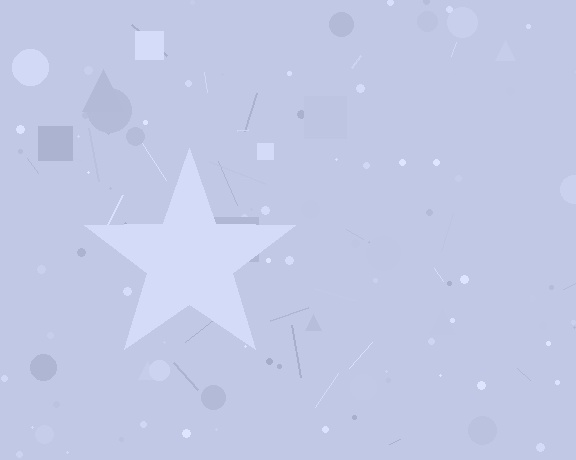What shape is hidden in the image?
A star is hidden in the image.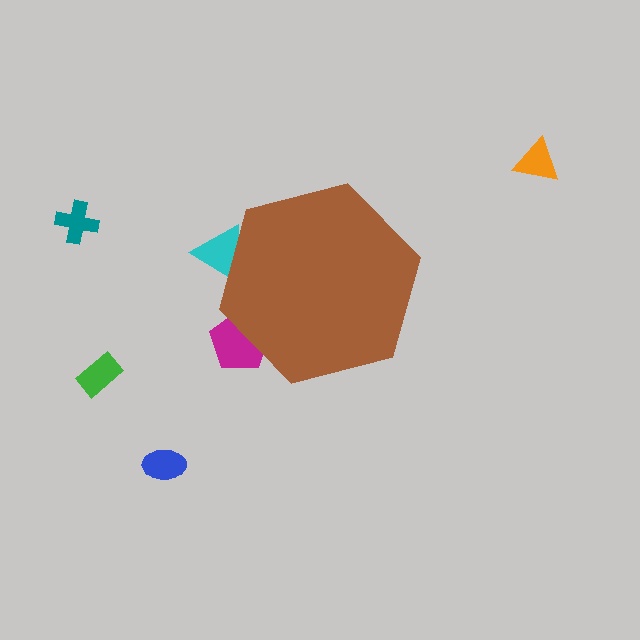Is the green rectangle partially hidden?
No, the green rectangle is fully visible.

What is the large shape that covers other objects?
A brown hexagon.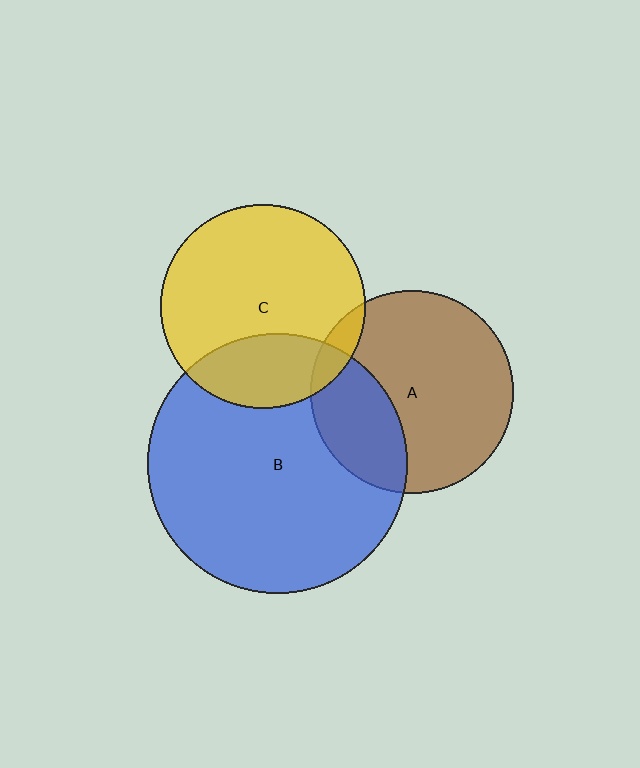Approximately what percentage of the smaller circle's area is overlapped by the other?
Approximately 25%.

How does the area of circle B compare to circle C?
Approximately 1.6 times.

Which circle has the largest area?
Circle B (blue).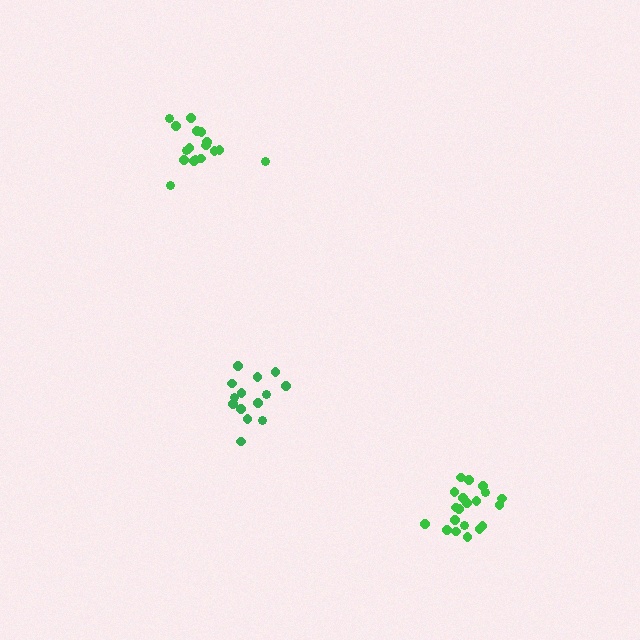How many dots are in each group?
Group 1: 17 dots, Group 2: 20 dots, Group 3: 14 dots (51 total).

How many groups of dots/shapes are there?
There are 3 groups.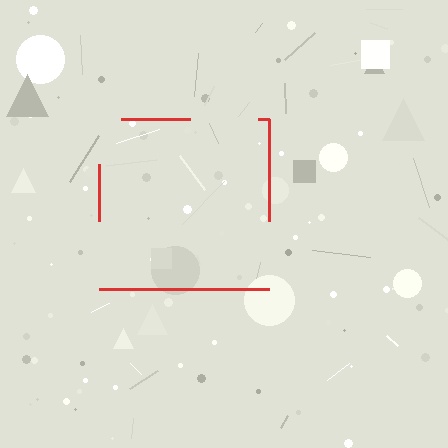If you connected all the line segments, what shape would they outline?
They would outline a square.